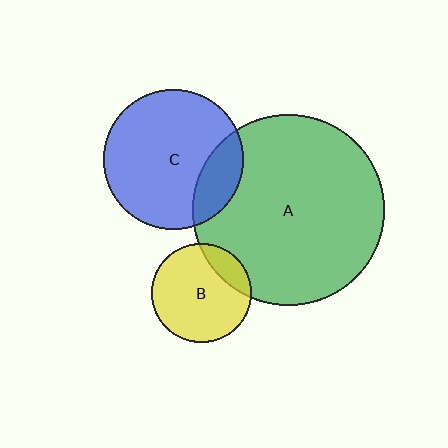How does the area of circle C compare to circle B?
Approximately 2.0 times.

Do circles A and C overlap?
Yes.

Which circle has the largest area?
Circle A (green).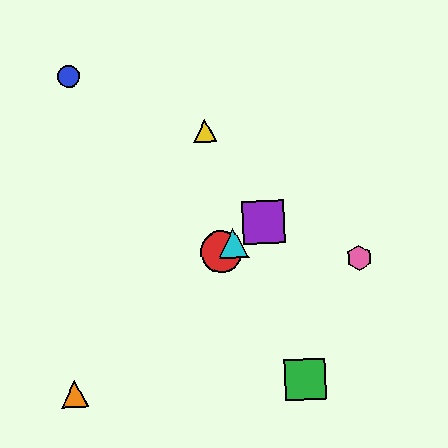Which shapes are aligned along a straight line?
The red circle, the purple square, the cyan triangle are aligned along a straight line.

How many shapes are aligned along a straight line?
3 shapes (the red circle, the purple square, the cyan triangle) are aligned along a straight line.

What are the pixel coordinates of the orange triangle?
The orange triangle is at (75, 394).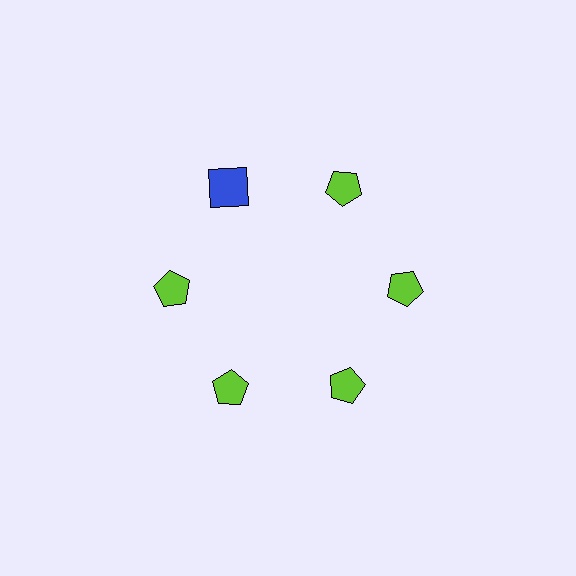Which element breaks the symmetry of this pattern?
The blue square at roughly the 11 o'clock position breaks the symmetry. All other shapes are lime pentagons.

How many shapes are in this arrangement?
There are 6 shapes arranged in a ring pattern.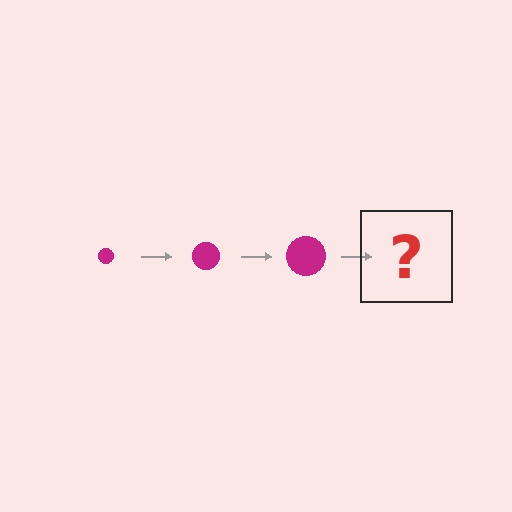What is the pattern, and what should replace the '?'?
The pattern is that the circle gets progressively larger each step. The '?' should be a magenta circle, larger than the previous one.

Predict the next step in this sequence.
The next step is a magenta circle, larger than the previous one.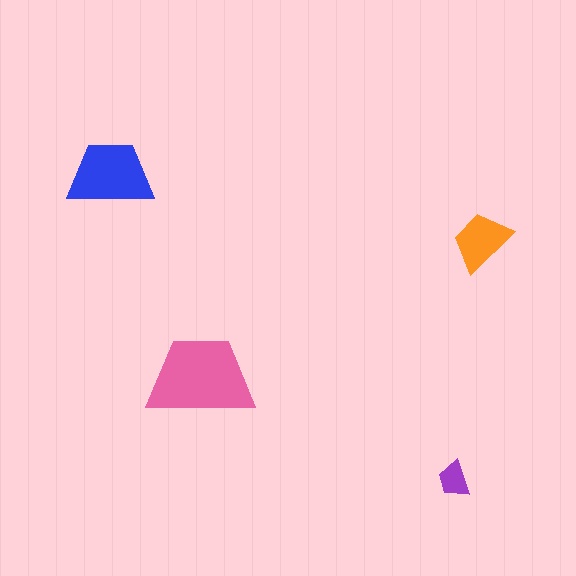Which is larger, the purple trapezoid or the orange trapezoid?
The orange one.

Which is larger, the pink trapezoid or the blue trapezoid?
The pink one.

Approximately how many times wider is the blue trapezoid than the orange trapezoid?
About 1.5 times wider.